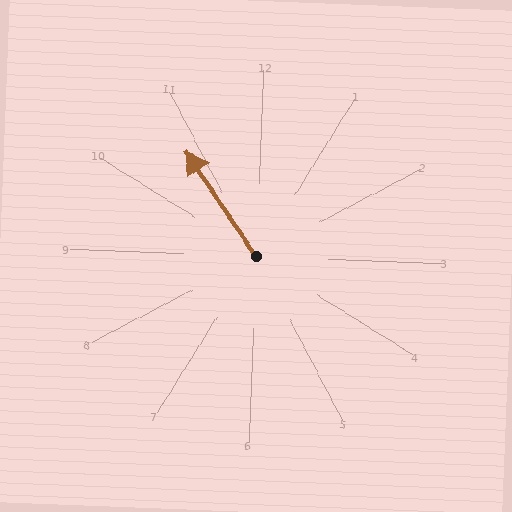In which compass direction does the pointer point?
Northwest.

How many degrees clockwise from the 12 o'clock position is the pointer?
Approximately 324 degrees.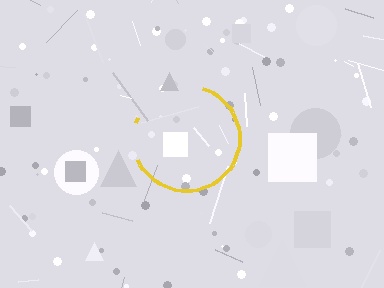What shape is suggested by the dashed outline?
The dashed outline suggests a circle.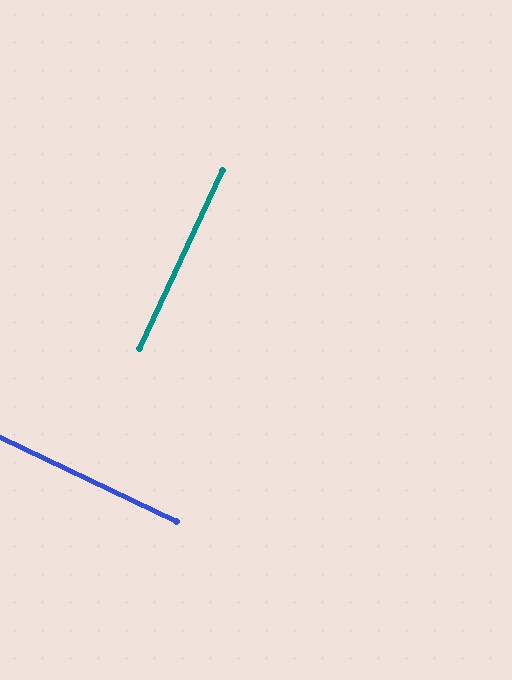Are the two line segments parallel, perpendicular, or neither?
Perpendicular — they meet at approximately 89°.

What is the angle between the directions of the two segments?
Approximately 89 degrees.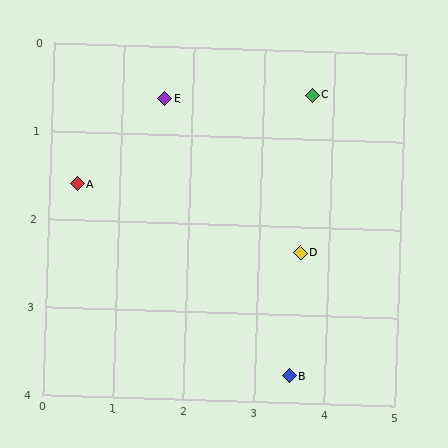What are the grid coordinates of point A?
Point A is at approximately (0.4, 1.6).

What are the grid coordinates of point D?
Point D is at approximately (3.6, 2.3).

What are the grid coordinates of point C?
Point C is at approximately (3.7, 0.5).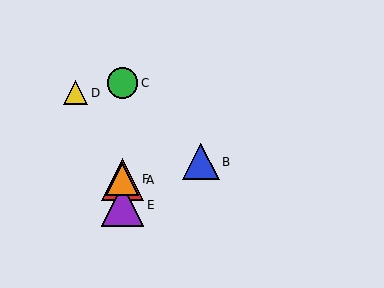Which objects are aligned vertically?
Objects A, C, E, F are aligned vertically.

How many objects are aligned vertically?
4 objects (A, C, E, F) are aligned vertically.